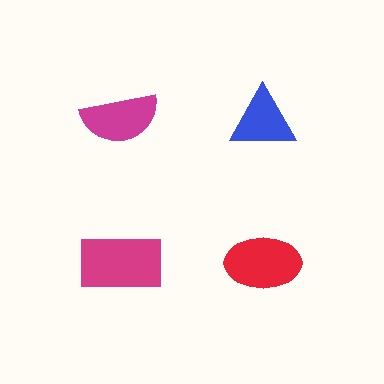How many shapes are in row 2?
2 shapes.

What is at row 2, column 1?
A magenta rectangle.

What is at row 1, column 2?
A blue triangle.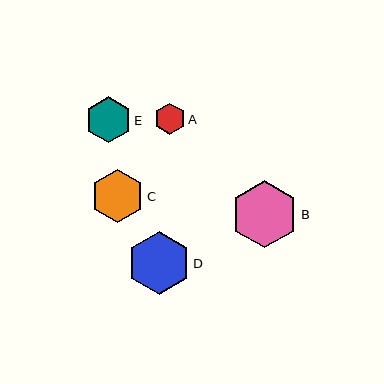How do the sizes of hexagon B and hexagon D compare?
Hexagon B and hexagon D are approximately the same size.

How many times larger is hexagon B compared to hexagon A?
Hexagon B is approximately 2.2 times the size of hexagon A.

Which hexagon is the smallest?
Hexagon A is the smallest with a size of approximately 31 pixels.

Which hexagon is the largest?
Hexagon B is the largest with a size of approximately 67 pixels.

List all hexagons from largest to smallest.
From largest to smallest: B, D, C, E, A.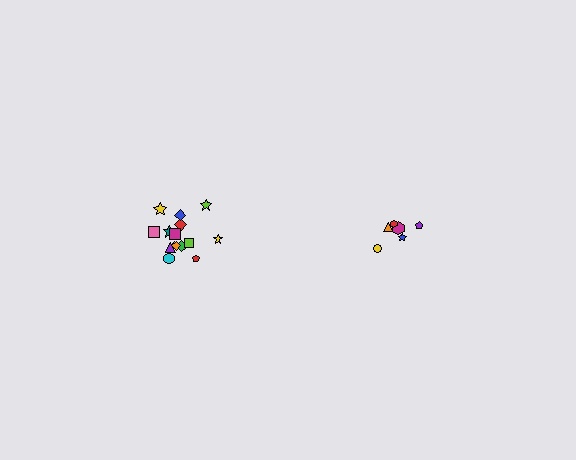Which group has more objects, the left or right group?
The left group.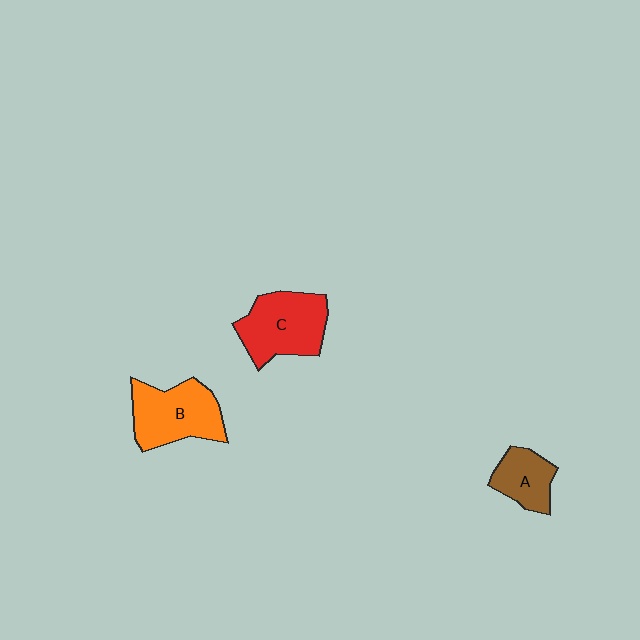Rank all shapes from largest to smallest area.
From largest to smallest: C (red), B (orange), A (brown).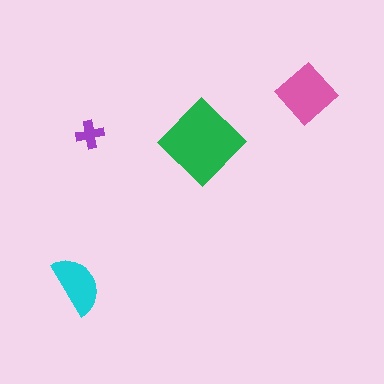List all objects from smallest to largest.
The purple cross, the cyan semicircle, the pink diamond, the green diamond.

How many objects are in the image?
There are 4 objects in the image.